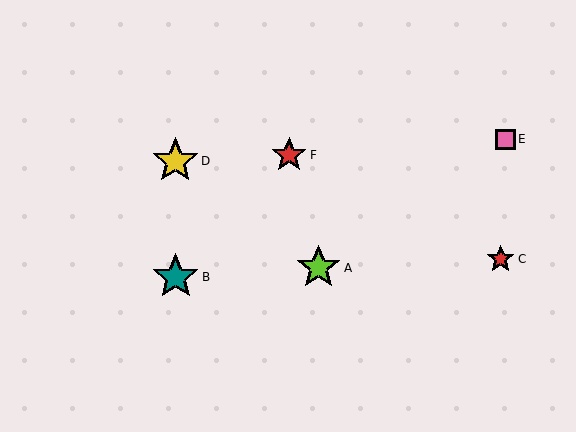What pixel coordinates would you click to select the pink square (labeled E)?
Click at (505, 139) to select the pink square E.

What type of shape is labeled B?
Shape B is a teal star.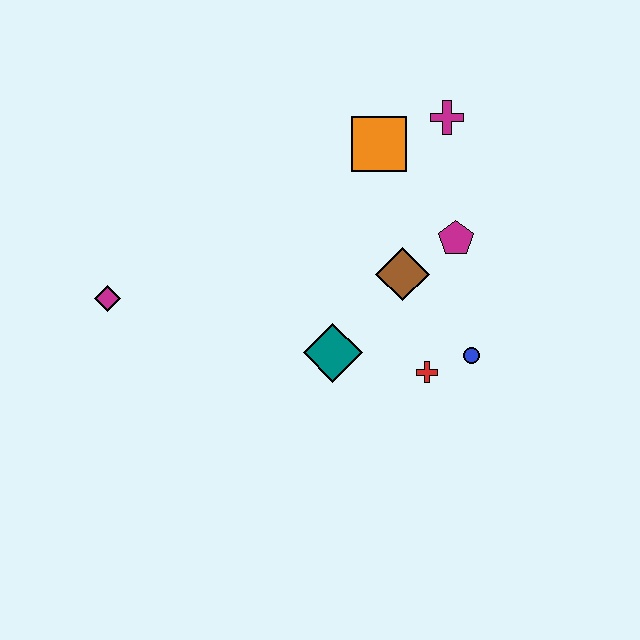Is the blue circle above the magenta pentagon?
No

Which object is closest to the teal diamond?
The red cross is closest to the teal diamond.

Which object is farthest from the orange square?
The magenta diamond is farthest from the orange square.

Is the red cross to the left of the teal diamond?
No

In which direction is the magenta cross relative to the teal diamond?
The magenta cross is above the teal diamond.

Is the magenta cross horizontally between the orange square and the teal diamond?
No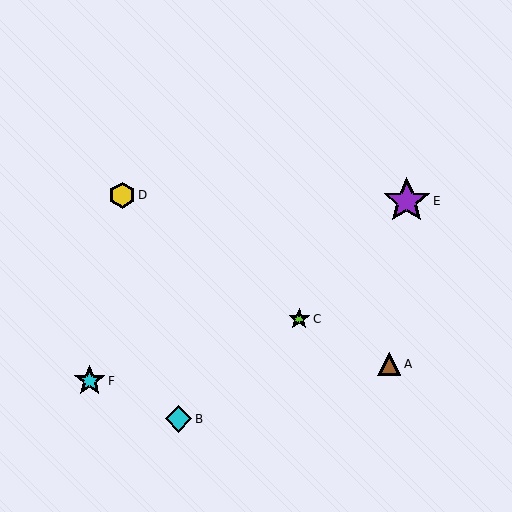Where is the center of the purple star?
The center of the purple star is at (407, 201).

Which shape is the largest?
The purple star (labeled E) is the largest.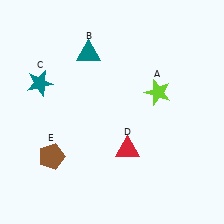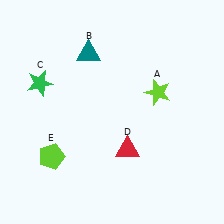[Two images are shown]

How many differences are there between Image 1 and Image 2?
There are 2 differences between the two images.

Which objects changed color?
C changed from teal to green. E changed from brown to lime.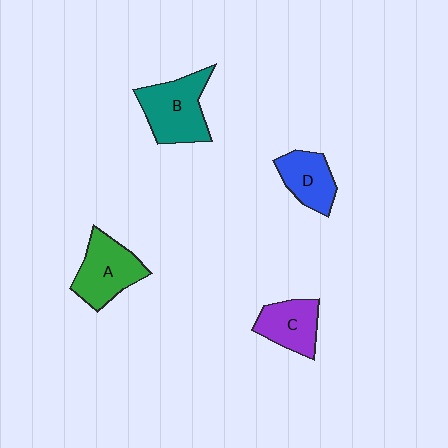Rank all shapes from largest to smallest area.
From largest to smallest: B (teal), A (green), C (purple), D (blue).